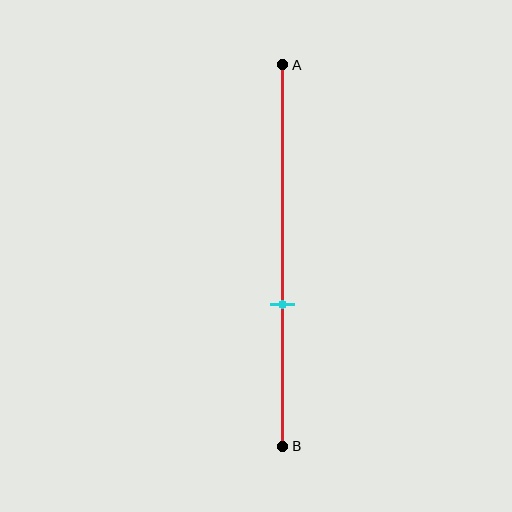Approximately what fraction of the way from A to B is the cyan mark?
The cyan mark is approximately 65% of the way from A to B.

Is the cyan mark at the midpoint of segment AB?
No, the mark is at about 65% from A, not at the 50% midpoint.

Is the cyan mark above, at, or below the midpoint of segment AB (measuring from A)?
The cyan mark is below the midpoint of segment AB.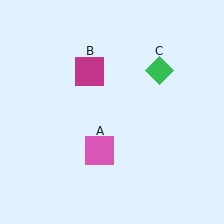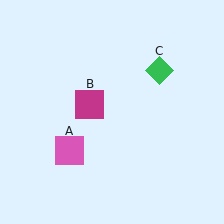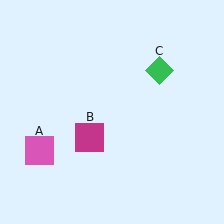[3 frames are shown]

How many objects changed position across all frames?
2 objects changed position: pink square (object A), magenta square (object B).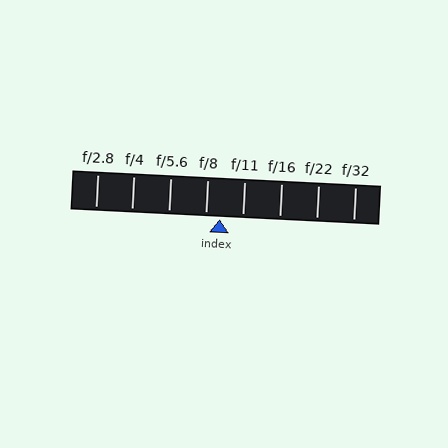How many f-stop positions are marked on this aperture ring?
There are 8 f-stop positions marked.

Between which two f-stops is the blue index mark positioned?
The index mark is between f/8 and f/11.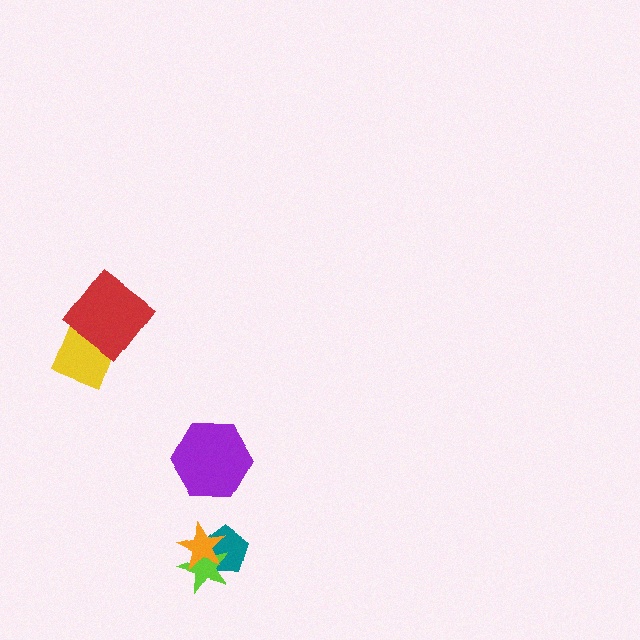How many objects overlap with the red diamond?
1 object overlaps with the red diamond.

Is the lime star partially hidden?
Yes, it is partially covered by another shape.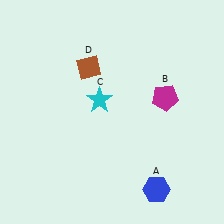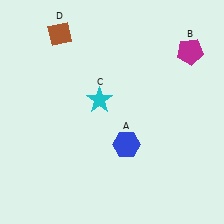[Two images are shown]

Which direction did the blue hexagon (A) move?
The blue hexagon (A) moved up.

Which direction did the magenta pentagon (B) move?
The magenta pentagon (B) moved up.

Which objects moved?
The objects that moved are: the blue hexagon (A), the magenta pentagon (B), the brown diamond (D).